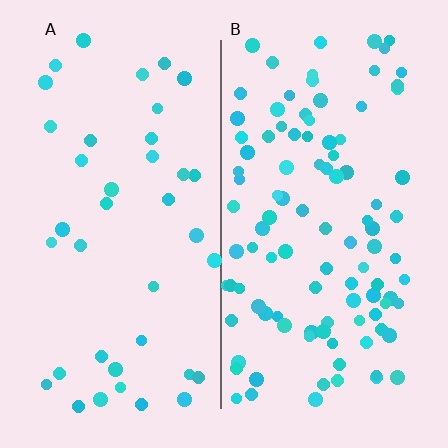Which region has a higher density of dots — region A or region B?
B (the right).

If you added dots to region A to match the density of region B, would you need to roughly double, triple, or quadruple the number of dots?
Approximately triple.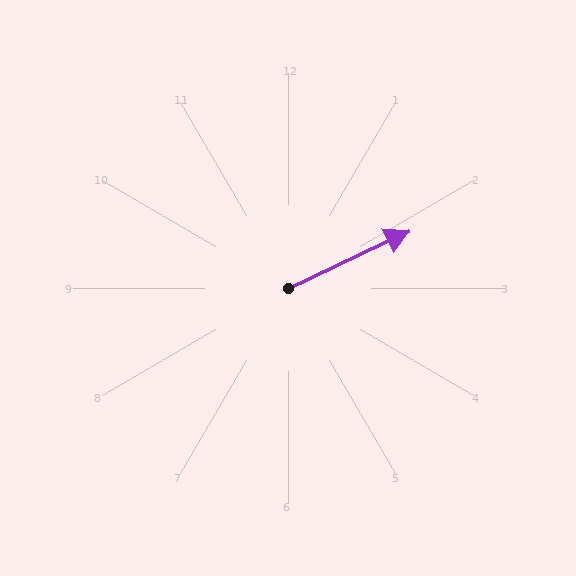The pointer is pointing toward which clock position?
Roughly 2 o'clock.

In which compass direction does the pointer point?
Northeast.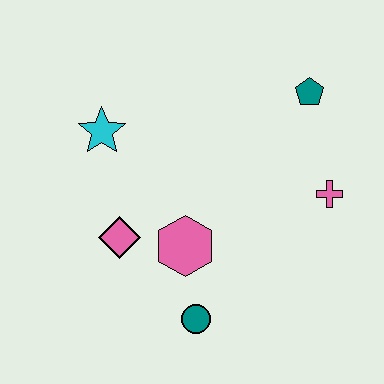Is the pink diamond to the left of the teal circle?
Yes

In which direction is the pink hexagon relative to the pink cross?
The pink hexagon is to the left of the pink cross.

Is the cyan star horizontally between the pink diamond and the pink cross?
No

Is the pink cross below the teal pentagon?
Yes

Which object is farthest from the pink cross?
The cyan star is farthest from the pink cross.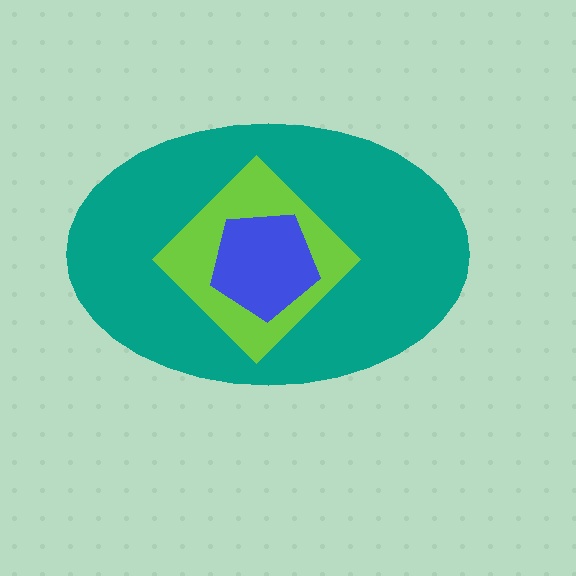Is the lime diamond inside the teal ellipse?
Yes.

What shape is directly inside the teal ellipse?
The lime diamond.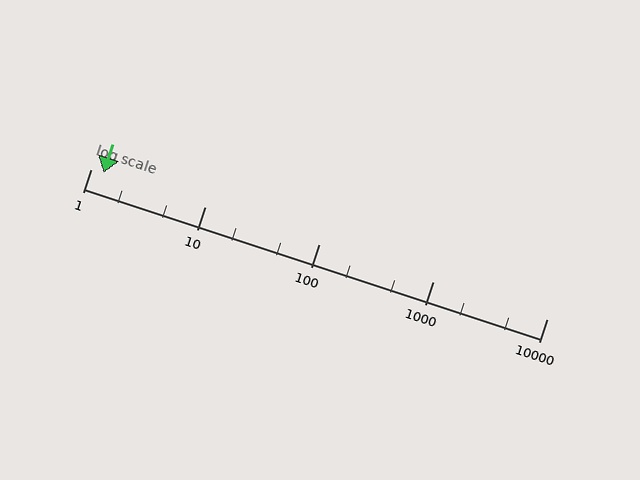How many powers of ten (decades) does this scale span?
The scale spans 4 decades, from 1 to 10000.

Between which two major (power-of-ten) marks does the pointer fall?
The pointer is between 1 and 10.